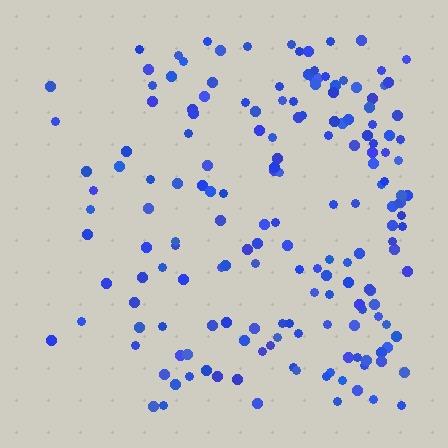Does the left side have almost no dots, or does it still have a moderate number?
Still a moderate number, just noticeably fewer than the right.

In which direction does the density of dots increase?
From left to right, with the right side densest.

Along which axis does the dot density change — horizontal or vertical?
Horizontal.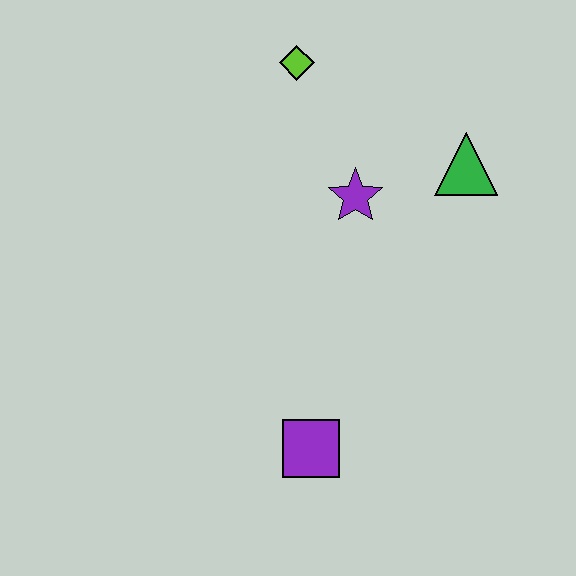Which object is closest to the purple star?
The green triangle is closest to the purple star.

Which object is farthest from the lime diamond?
The purple square is farthest from the lime diamond.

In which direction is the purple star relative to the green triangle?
The purple star is to the left of the green triangle.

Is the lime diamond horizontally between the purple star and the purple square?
No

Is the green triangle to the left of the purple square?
No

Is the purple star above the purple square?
Yes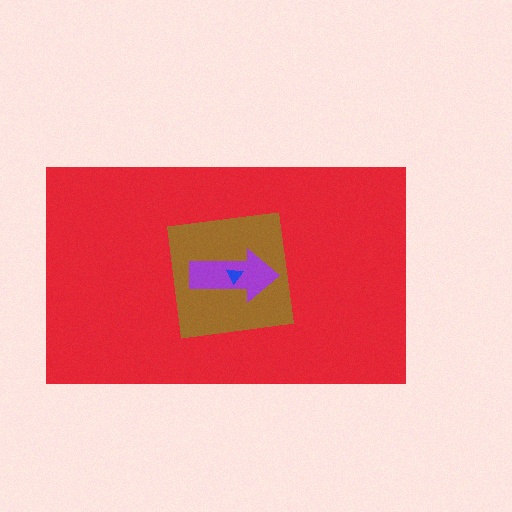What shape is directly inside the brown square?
The purple arrow.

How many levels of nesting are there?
4.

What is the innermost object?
The blue triangle.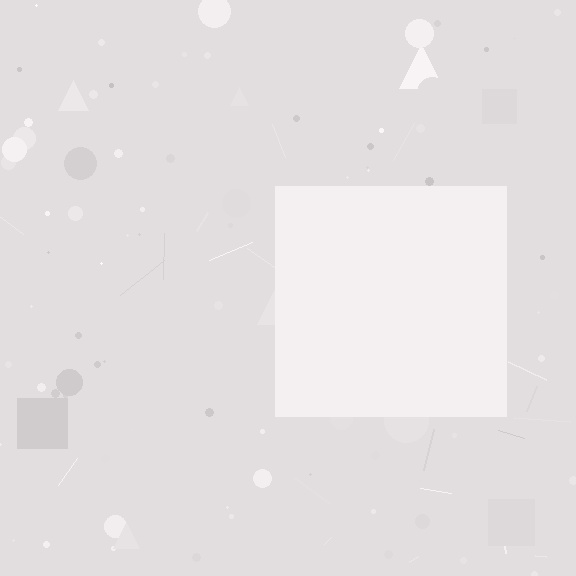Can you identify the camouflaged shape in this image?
The camouflaged shape is a square.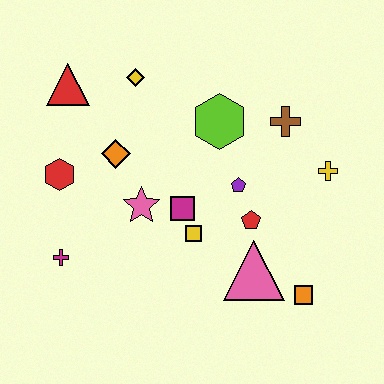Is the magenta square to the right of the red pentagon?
No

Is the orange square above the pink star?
No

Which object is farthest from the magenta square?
The red triangle is farthest from the magenta square.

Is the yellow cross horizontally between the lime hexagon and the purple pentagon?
No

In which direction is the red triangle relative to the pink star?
The red triangle is above the pink star.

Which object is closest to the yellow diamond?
The red triangle is closest to the yellow diamond.